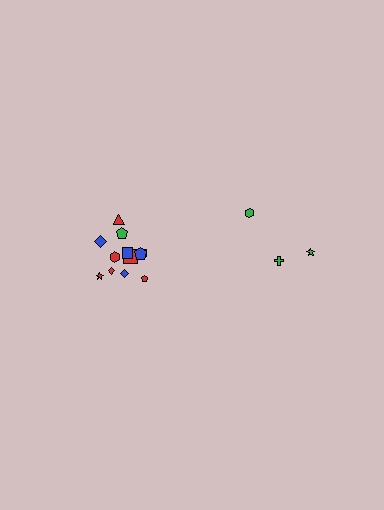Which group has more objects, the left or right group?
The left group.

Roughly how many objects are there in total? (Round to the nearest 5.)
Roughly 15 objects in total.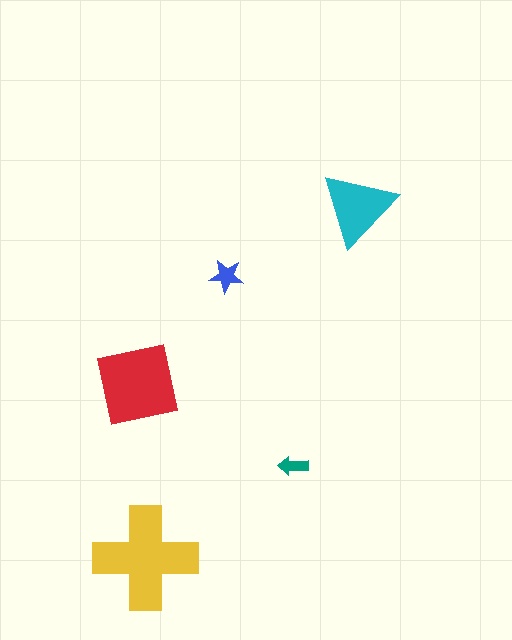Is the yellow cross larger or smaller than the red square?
Larger.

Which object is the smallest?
The teal arrow.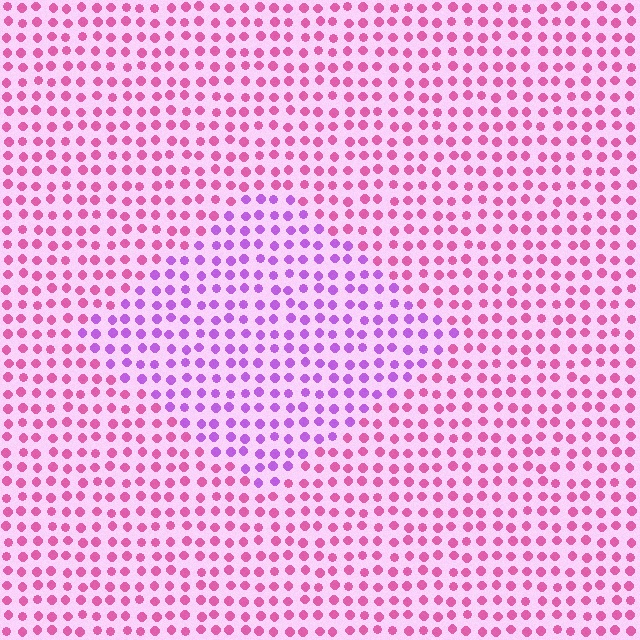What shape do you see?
I see a diamond.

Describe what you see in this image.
The image is filled with small pink elements in a uniform arrangement. A diamond-shaped region is visible where the elements are tinted to a slightly different hue, forming a subtle color boundary.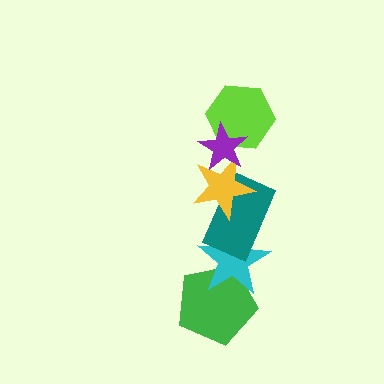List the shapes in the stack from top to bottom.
From top to bottom: the purple star, the lime hexagon, the yellow star, the teal rectangle, the cyan star, the green pentagon.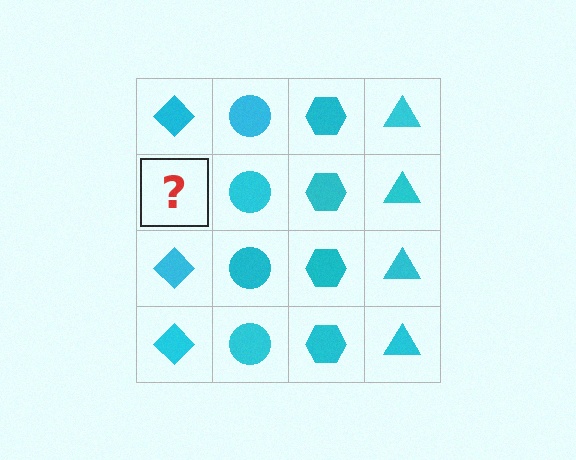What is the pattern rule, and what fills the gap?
The rule is that each column has a consistent shape. The gap should be filled with a cyan diamond.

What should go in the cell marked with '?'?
The missing cell should contain a cyan diamond.